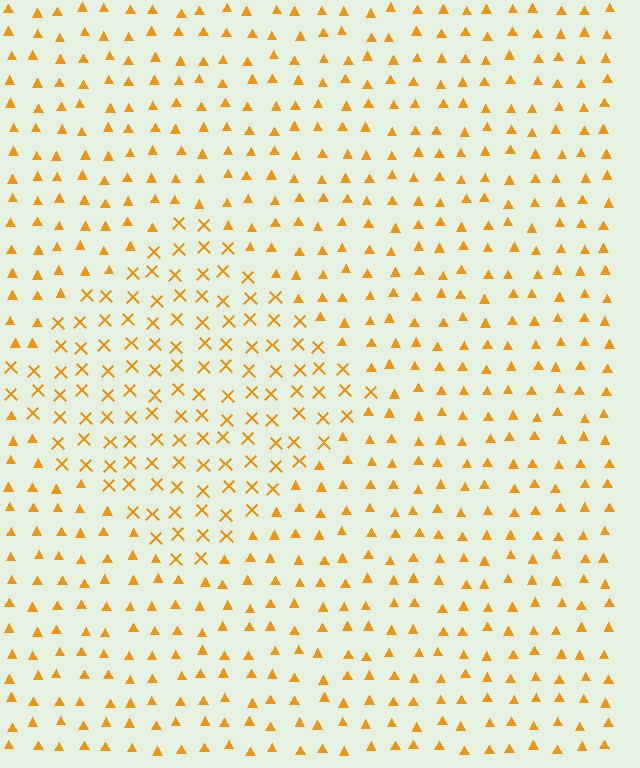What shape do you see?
I see a diamond.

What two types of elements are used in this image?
The image uses X marks inside the diamond region and triangles outside it.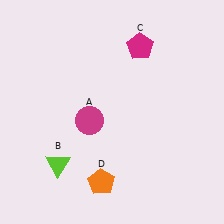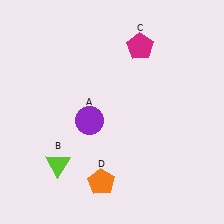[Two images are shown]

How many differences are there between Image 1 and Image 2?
There is 1 difference between the two images.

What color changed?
The circle (A) changed from magenta in Image 1 to purple in Image 2.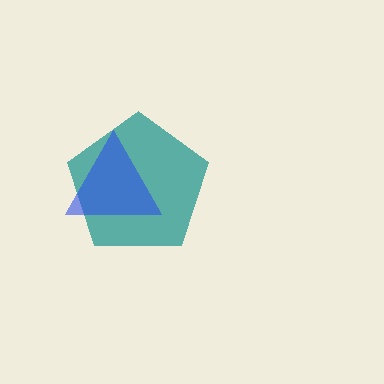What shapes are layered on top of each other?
The layered shapes are: a teal pentagon, a blue triangle.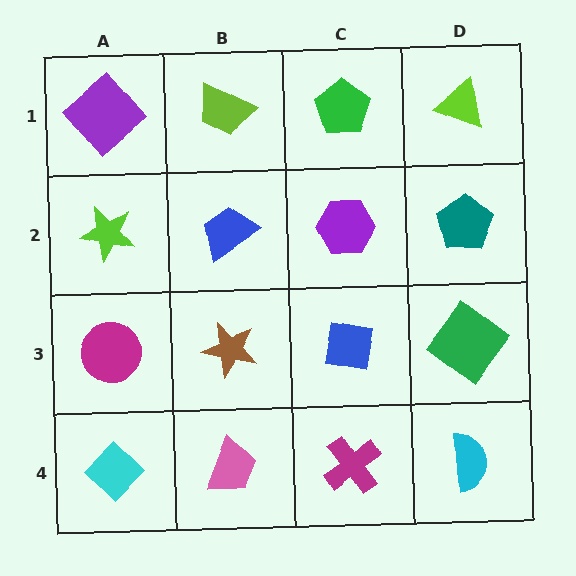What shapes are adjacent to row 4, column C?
A blue square (row 3, column C), a pink trapezoid (row 4, column B), a cyan semicircle (row 4, column D).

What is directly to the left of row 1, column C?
A lime trapezoid.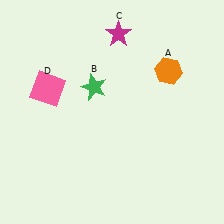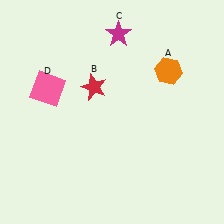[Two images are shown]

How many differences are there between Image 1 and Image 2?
There is 1 difference between the two images.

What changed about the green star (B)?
In Image 1, B is green. In Image 2, it changed to red.